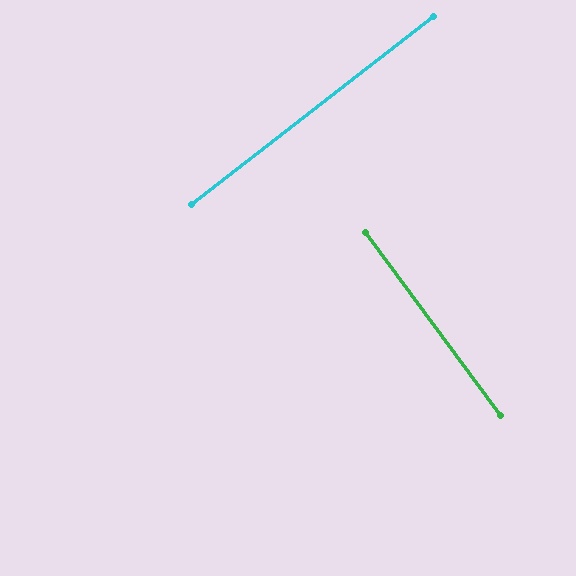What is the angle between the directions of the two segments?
Approximately 88 degrees.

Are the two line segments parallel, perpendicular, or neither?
Perpendicular — they meet at approximately 88°.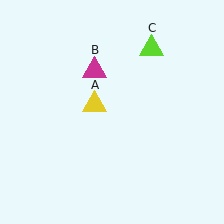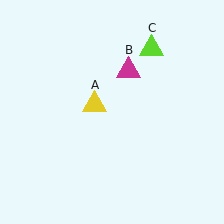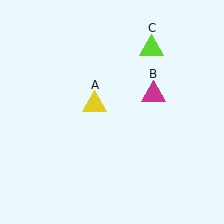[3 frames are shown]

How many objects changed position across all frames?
1 object changed position: magenta triangle (object B).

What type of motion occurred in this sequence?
The magenta triangle (object B) rotated clockwise around the center of the scene.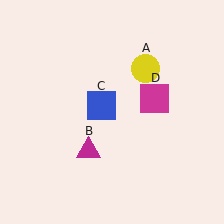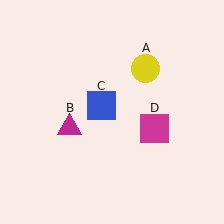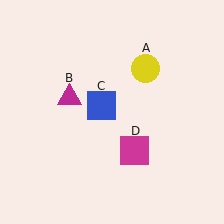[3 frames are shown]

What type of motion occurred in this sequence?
The magenta triangle (object B), magenta square (object D) rotated clockwise around the center of the scene.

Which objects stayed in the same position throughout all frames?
Yellow circle (object A) and blue square (object C) remained stationary.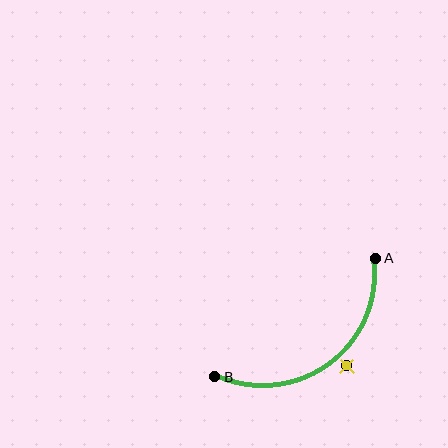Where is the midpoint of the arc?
The arc midpoint is the point on the curve farthest from the straight line joining A and B. It sits below and to the right of that line.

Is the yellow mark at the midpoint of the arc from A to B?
No — the yellow mark does not lie on the arc at all. It sits slightly outside the curve.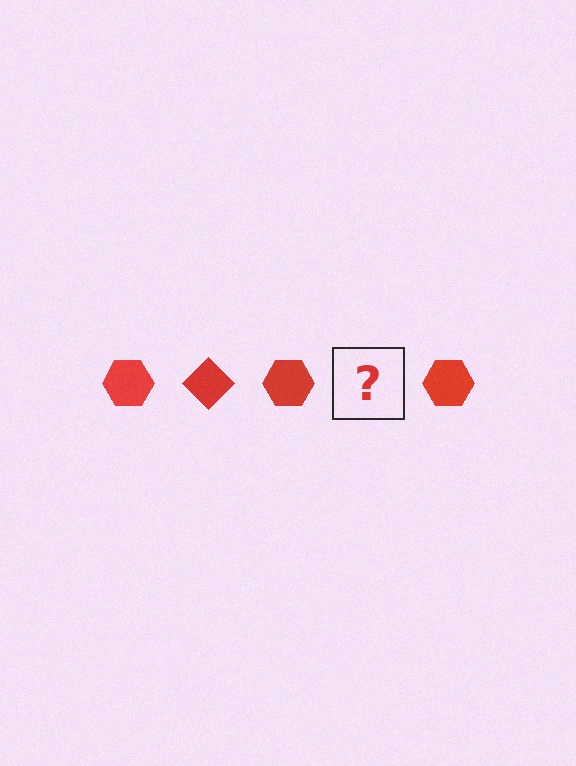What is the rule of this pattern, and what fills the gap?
The rule is that the pattern cycles through hexagon, diamond shapes in red. The gap should be filled with a red diamond.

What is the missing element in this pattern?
The missing element is a red diamond.